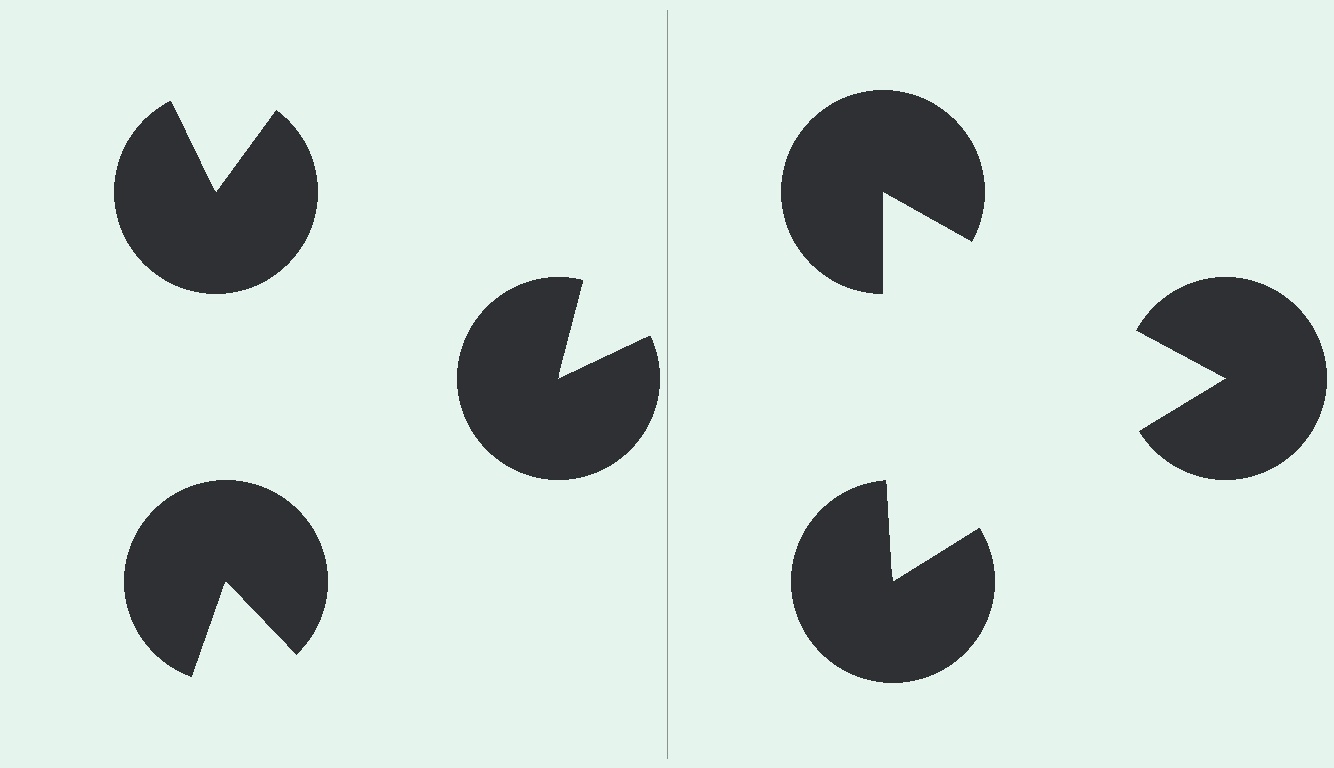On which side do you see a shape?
An illusory triangle appears on the right side. On the left side the wedge cuts are rotated, so no coherent shape forms.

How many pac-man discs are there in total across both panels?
6 — 3 on each side.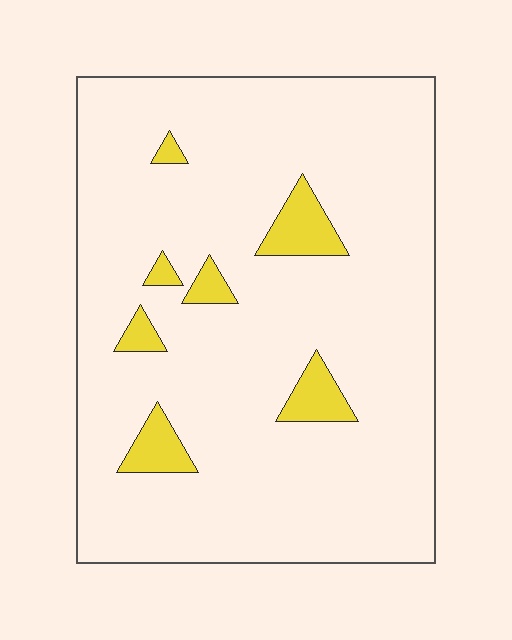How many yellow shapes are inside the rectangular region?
7.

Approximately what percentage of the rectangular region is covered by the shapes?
Approximately 10%.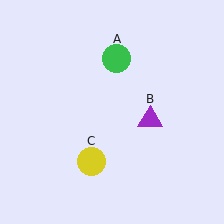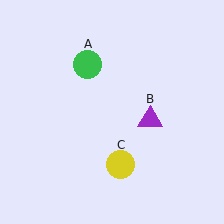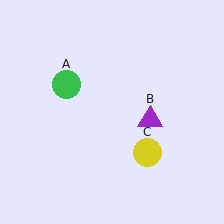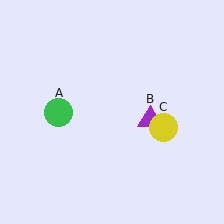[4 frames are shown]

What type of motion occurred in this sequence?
The green circle (object A), yellow circle (object C) rotated counterclockwise around the center of the scene.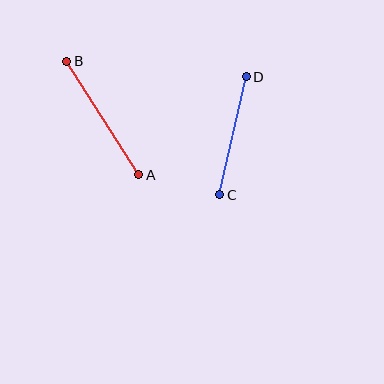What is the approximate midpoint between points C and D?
The midpoint is at approximately (233, 136) pixels.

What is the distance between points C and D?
The distance is approximately 121 pixels.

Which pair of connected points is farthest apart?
Points A and B are farthest apart.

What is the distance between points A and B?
The distance is approximately 135 pixels.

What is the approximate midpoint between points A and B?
The midpoint is at approximately (103, 118) pixels.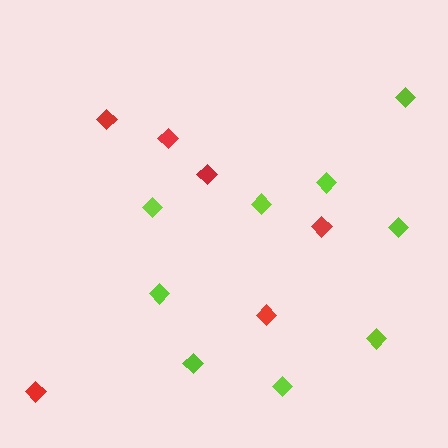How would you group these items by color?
There are 2 groups: one group of lime diamonds (9) and one group of red diamonds (6).